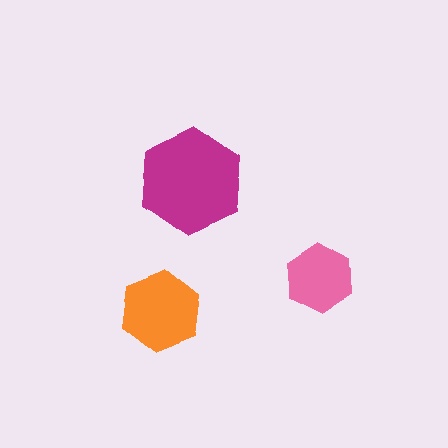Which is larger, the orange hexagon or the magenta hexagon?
The magenta one.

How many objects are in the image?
There are 3 objects in the image.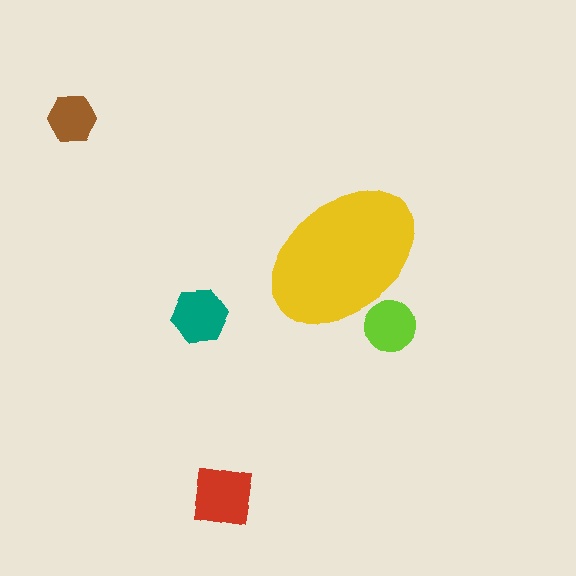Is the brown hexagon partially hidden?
No, the brown hexagon is fully visible.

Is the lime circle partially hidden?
Yes, the lime circle is partially hidden behind the yellow ellipse.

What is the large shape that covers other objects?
A yellow ellipse.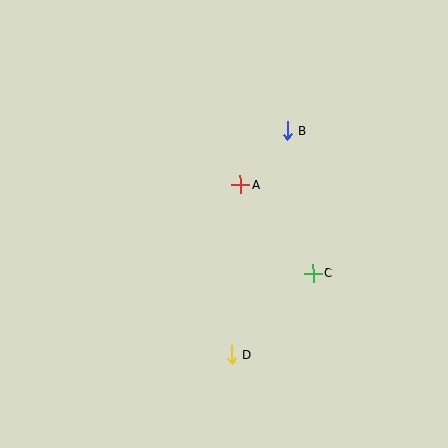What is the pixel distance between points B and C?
The distance between B and C is 145 pixels.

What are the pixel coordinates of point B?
Point B is at (287, 131).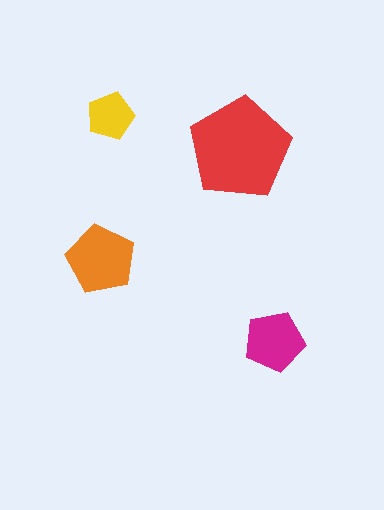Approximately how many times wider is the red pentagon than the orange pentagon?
About 1.5 times wider.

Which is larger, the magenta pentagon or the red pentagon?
The red one.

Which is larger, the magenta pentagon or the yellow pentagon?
The magenta one.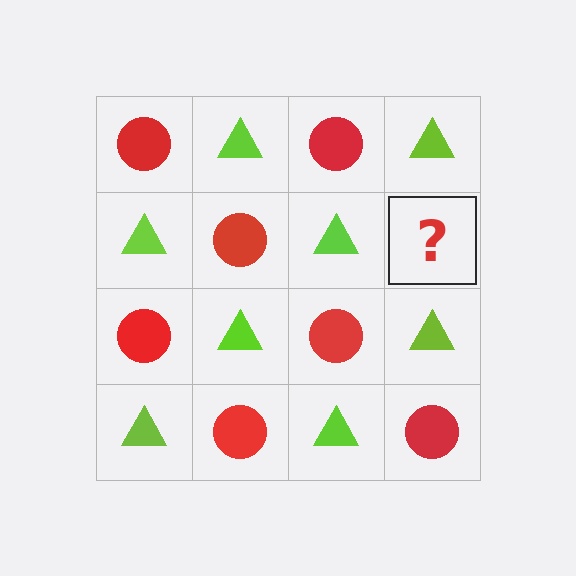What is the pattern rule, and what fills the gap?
The rule is that it alternates red circle and lime triangle in a checkerboard pattern. The gap should be filled with a red circle.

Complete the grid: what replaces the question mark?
The question mark should be replaced with a red circle.